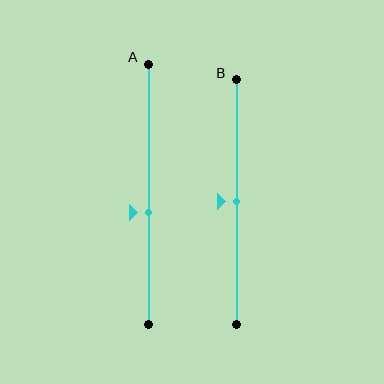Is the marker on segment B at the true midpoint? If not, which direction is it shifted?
Yes, the marker on segment B is at the true midpoint.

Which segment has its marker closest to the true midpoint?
Segment B has its marker closest to the true midpoint.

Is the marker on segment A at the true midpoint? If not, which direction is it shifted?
No, the marker on segment A is shifted downward by about 7% of the segment length.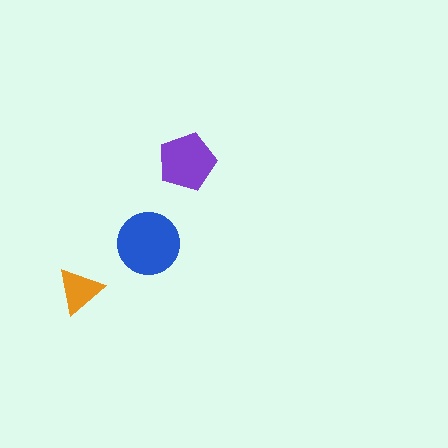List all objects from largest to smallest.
The blue circle, the purple pentagon, the orange triangle.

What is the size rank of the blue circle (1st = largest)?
1st.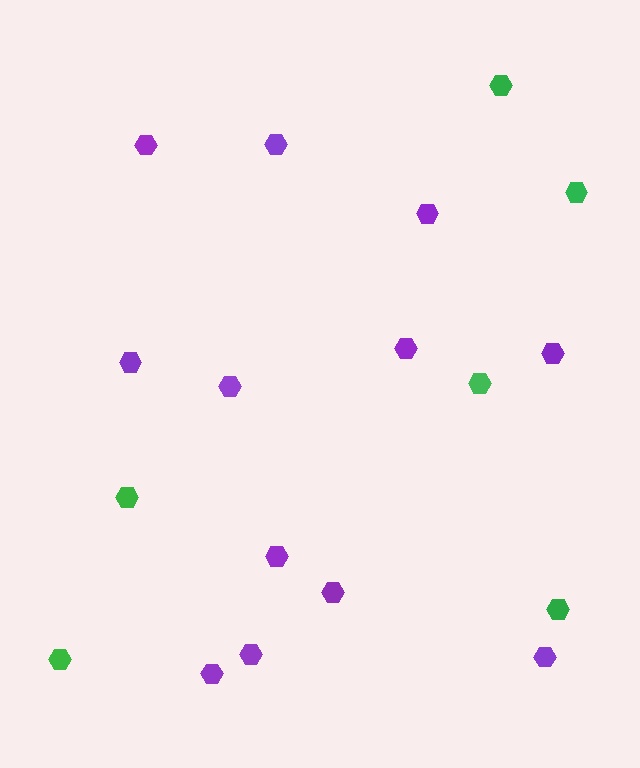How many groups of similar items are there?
There are 2 groups: one group of green hexagons (6) and one group of purple hexagons (12).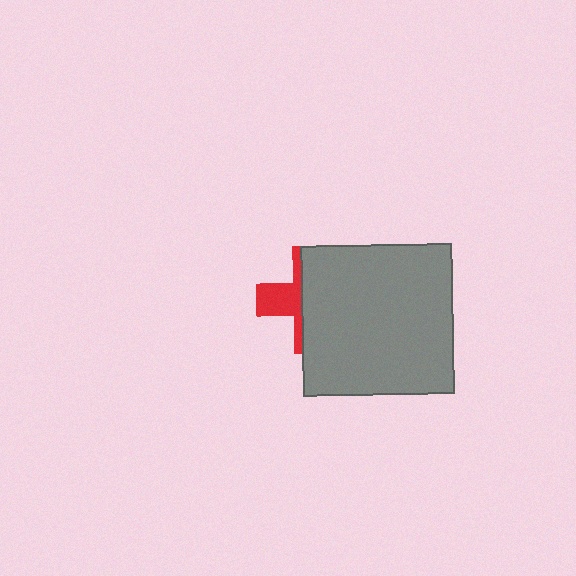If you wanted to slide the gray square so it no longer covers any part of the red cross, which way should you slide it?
Slide it right — that is the most direct way to separate the two shapes.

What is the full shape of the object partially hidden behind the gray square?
The partially hidden object is a red cross.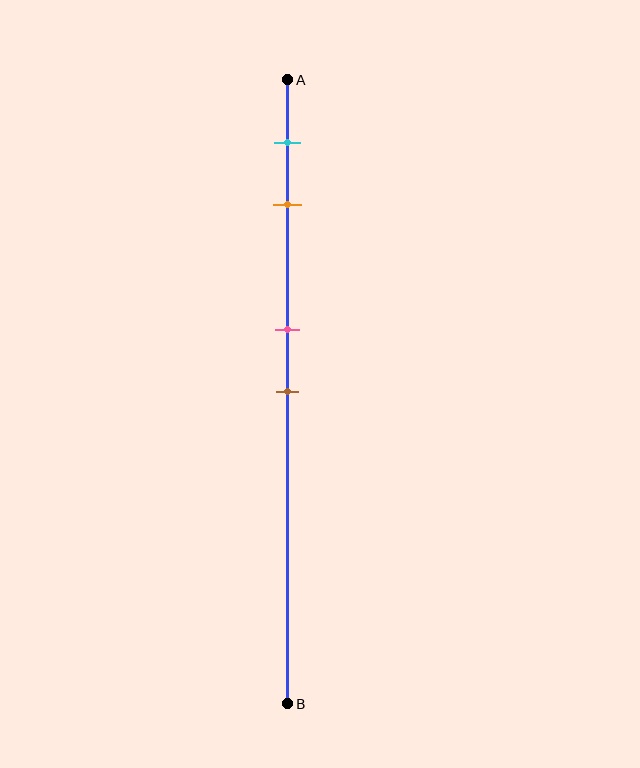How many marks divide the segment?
There are 4 marks dividing the segment.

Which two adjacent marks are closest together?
The pink and brown marks are the closest adjacent pair.